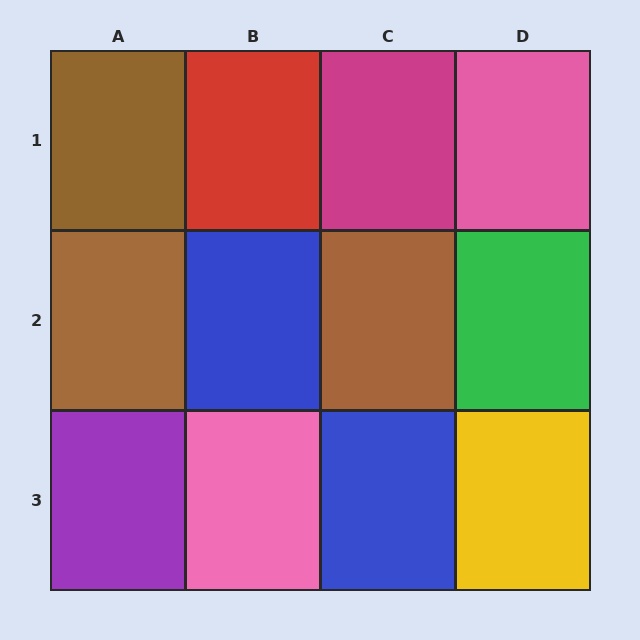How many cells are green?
1 cell is green.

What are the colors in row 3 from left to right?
Purple, pink, blue, yellow.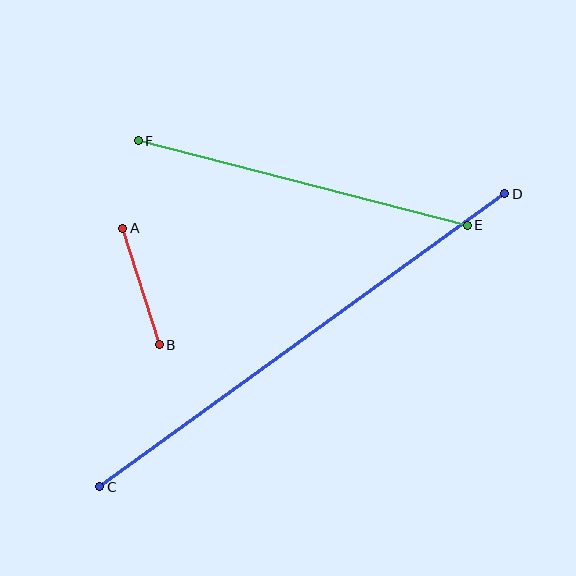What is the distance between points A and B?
The distance is approximately 122 pixels.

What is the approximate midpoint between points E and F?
The midpoint is at approximately (303, 183) pixels.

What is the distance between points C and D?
The distance is approximately 500 pixels.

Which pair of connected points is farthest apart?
Points C and D are farthest apart.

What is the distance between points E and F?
The distance is approximately 340 pixels.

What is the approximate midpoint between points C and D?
The midpoint is at approximately (302, 340) pixels.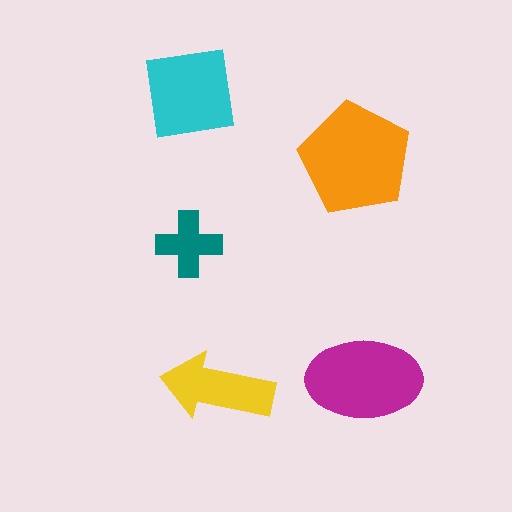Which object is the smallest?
The teal cross.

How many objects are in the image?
There are 5 objects in the image.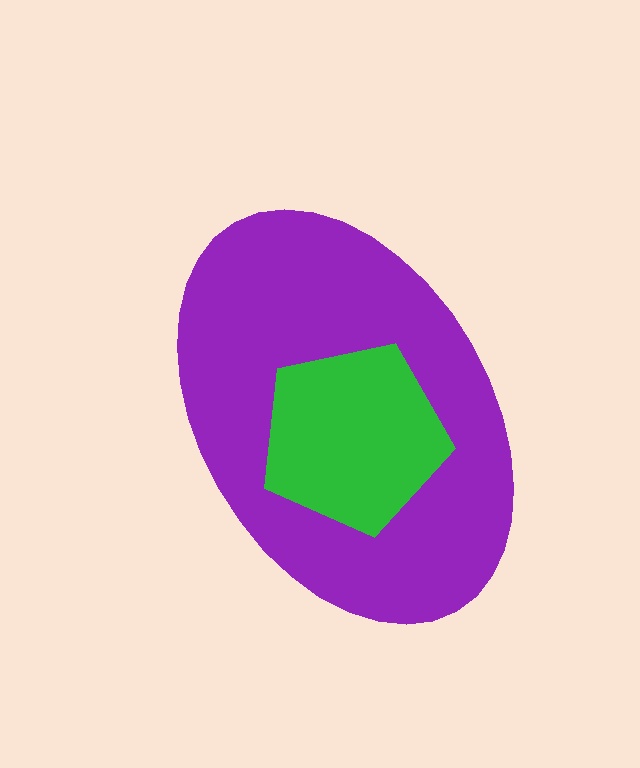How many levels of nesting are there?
2.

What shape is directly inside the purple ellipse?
The green pentagon.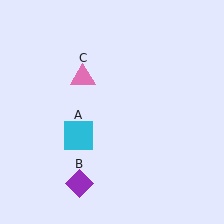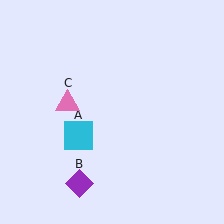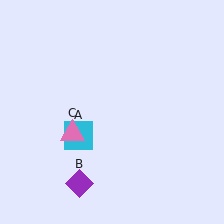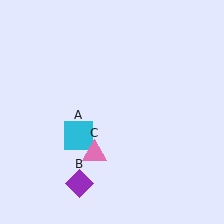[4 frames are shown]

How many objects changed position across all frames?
1 object changed position: pink triangle (object C).